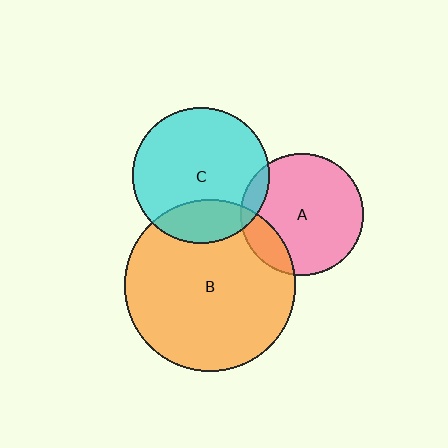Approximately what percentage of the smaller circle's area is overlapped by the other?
Approximately 15%.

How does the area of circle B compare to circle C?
Approximately 1.6 times.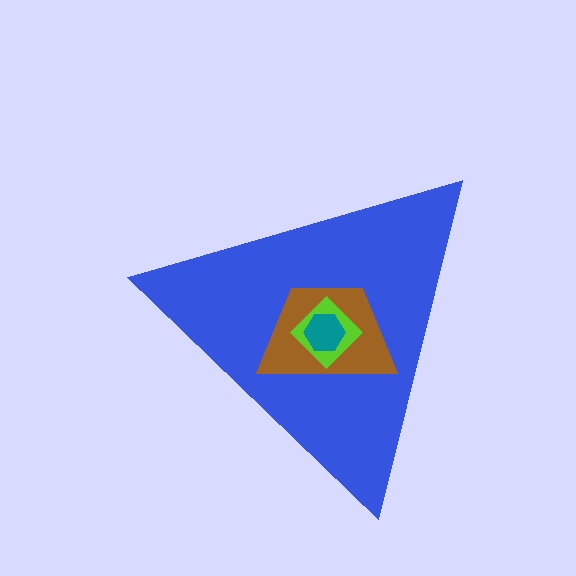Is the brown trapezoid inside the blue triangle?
Yes.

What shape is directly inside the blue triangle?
The brown trapezoid.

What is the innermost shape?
The teal hexagon.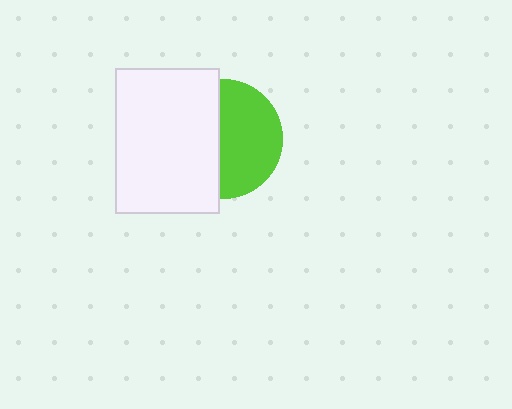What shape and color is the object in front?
The object in front is a white rectangle.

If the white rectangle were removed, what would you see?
You would see the complete lime circle.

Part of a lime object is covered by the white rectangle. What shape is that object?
It is a circle.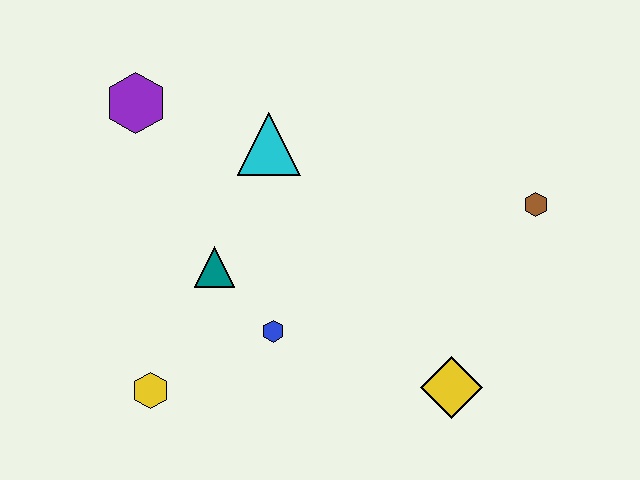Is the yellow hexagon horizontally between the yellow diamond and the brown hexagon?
No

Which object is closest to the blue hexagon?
The teal triangle is closest to the blue hexagon.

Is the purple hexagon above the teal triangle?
Yes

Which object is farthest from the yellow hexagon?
The brown hexagon is farthest from the yellow hexagon.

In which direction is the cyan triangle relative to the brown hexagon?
The cyan triangle is to the left of the brown hexagon.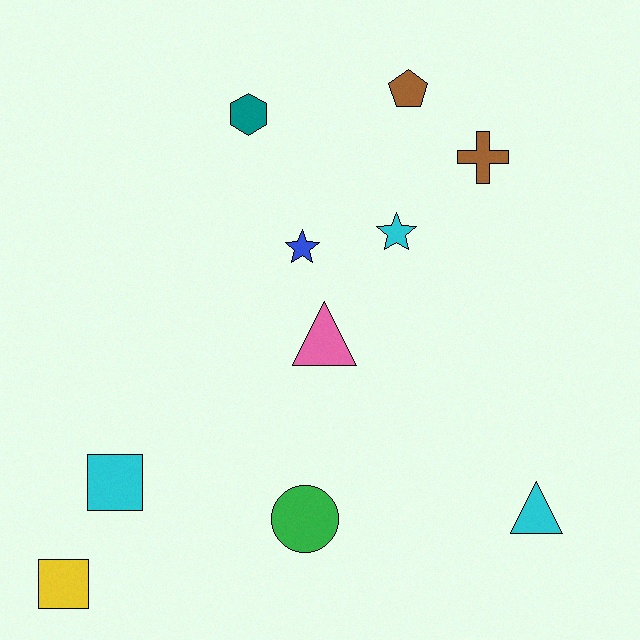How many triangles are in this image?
There are 2 triangles.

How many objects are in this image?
There are 10 objects.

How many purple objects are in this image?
There are no purple objects.